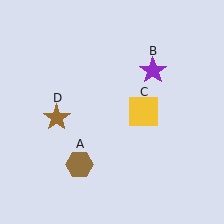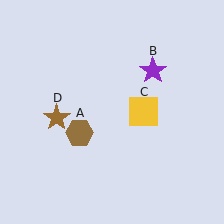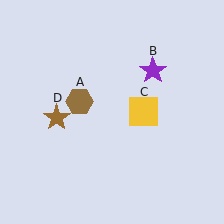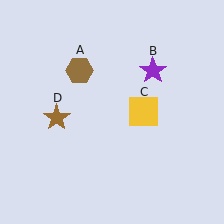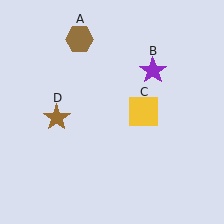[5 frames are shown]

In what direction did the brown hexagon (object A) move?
The brown hexagon (object A) moved up.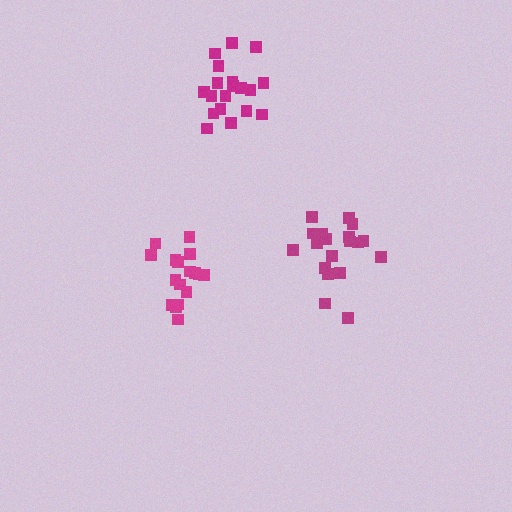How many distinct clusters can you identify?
There are 3 distinct clusters.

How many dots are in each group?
Group 1: 17 dots, Group 2: 19 dots, Group 3: 19 dots (55 total).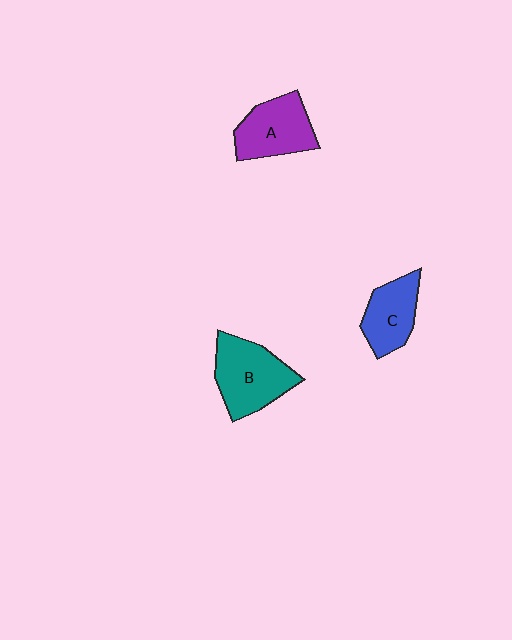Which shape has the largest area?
Shape B (teal).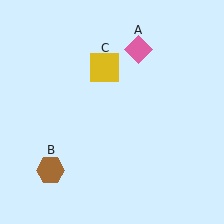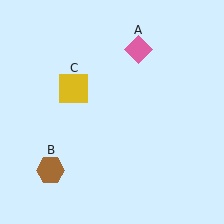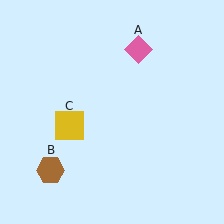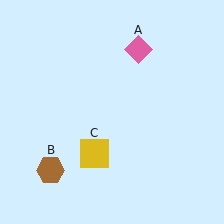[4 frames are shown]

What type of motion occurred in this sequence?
The yellow square (object C) rotated counterclockwise around the center of the scene.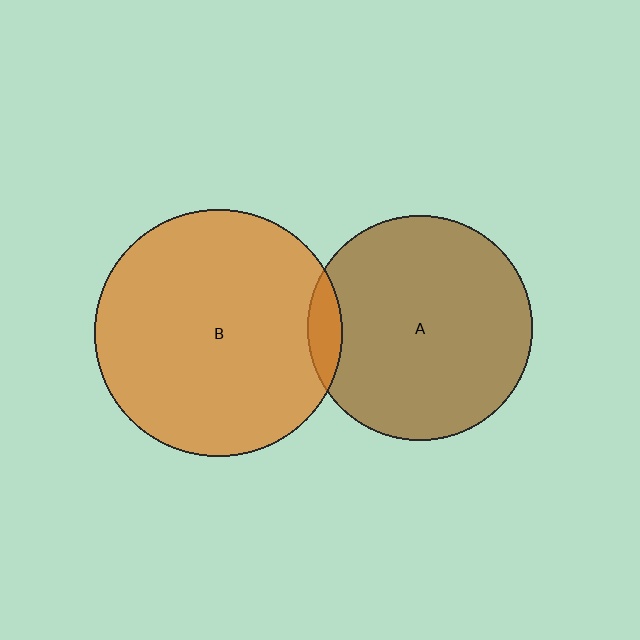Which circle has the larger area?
Circle B (orange).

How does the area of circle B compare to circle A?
Approximately 1.2 times.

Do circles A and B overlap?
Yes.